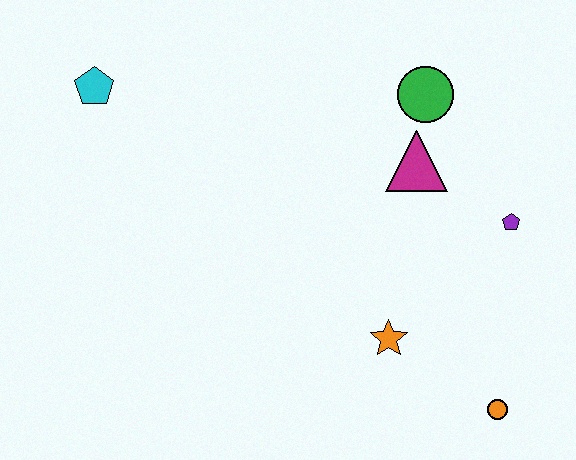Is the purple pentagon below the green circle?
Yes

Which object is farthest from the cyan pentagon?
The orange circle is farthest from the cyan pentagon.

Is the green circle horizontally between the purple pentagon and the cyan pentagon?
Yes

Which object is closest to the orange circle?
The orange star is closest to the orange circle.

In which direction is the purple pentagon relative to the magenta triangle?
The purple pentagon is to the right of the magenta triangle.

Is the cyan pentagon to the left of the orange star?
Yes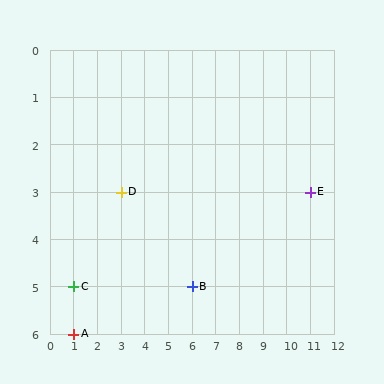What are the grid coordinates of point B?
Point B is at grid coordinates (6, 5).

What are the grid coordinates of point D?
Point D is at grid coordinates (3, 3).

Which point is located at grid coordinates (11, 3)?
Point E is at (11, 3).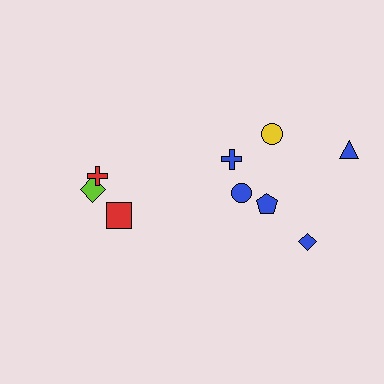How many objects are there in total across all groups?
There are 9 objects.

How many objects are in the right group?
There are 6 objects.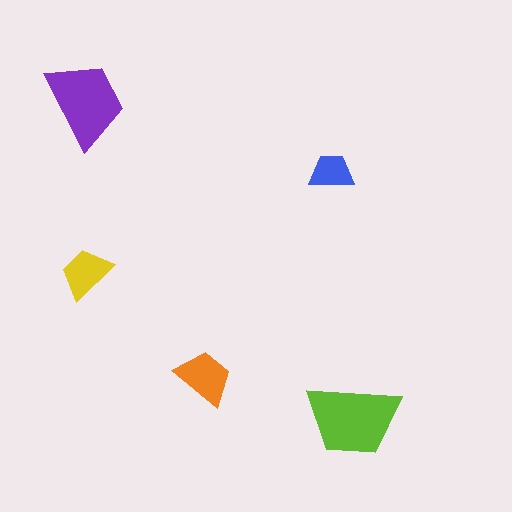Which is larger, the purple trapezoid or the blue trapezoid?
The purple one.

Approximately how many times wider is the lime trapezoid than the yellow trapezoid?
About 2 times wider.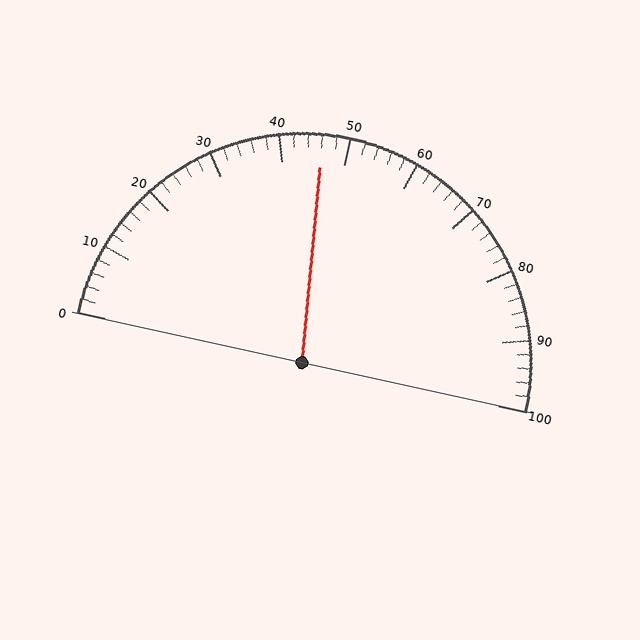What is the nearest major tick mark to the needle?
The nearest major tick mark is 50.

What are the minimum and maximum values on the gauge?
The gauge ranges from 0 to 100.